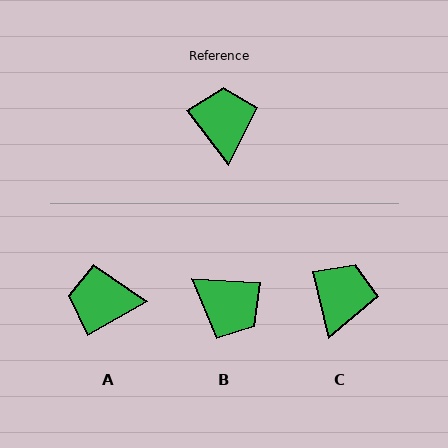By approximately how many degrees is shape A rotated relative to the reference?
Approximately 83 degrees counter-clockwise.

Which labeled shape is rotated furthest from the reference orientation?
B, about 130 degrees away.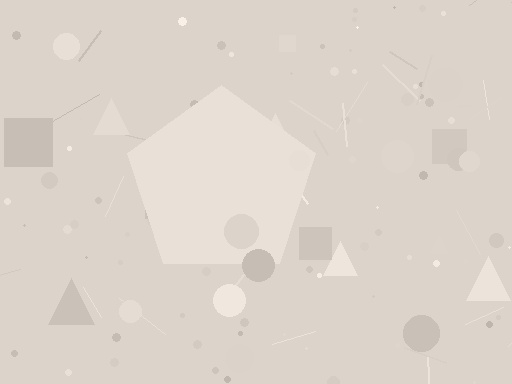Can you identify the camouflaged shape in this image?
The camouflaged shape is a pentagon.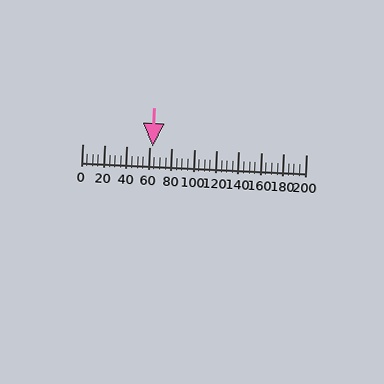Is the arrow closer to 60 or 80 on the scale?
The arrow is closer to 60.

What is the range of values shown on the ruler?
The ruler shows values from 0 to 200.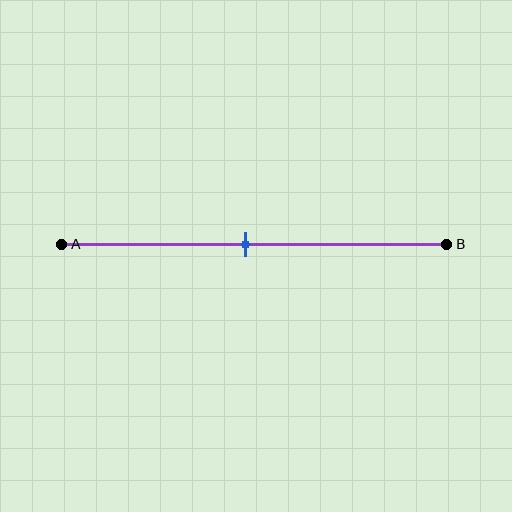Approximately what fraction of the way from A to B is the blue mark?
The blue mark is approximately 50% of the way from A to B.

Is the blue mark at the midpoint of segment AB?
Yes, the mark is approximately at the midpoint.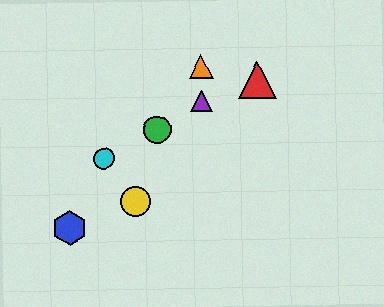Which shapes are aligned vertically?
The purple triangle, the orange triangle are aligned vertically.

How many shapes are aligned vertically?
2 shapes (the purple triangle, the orange triangle) are aligned vertically.